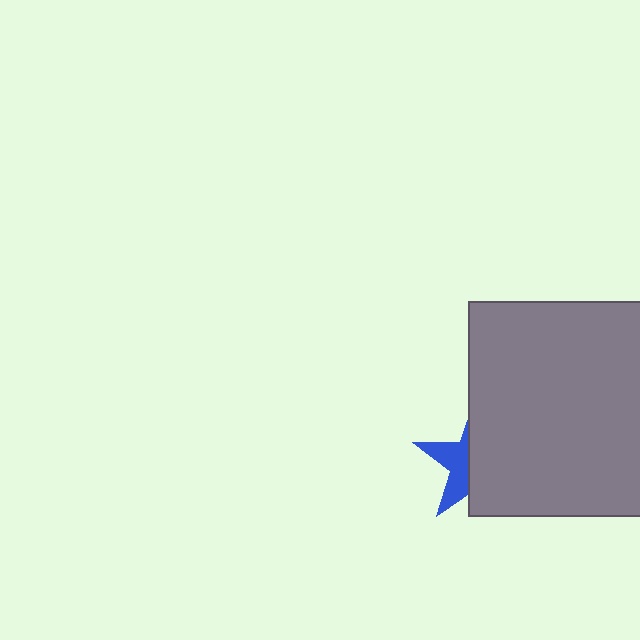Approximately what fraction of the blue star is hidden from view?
Roughly 63% of the blue star is hidden behind the gray rectangle.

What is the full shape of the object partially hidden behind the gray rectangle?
The partially hidden object is a blue star.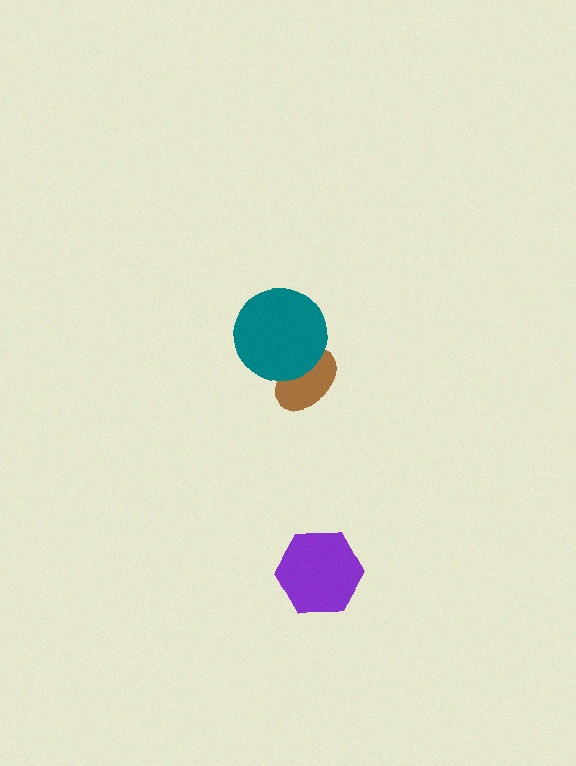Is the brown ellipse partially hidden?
Yes, it is partially covered by another shape.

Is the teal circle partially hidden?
No, no other shape covers it.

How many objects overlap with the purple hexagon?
0 objects overlap with the purple hexagon.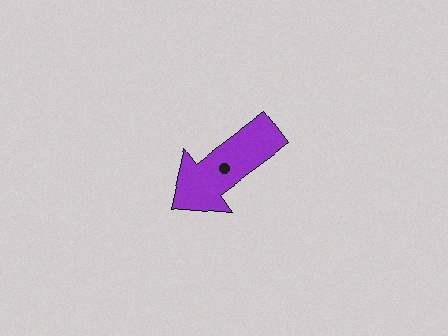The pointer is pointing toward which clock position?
Roughly 8 o'clock.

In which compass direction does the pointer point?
Southwest.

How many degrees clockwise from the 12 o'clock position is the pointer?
Approximately 234 degrees.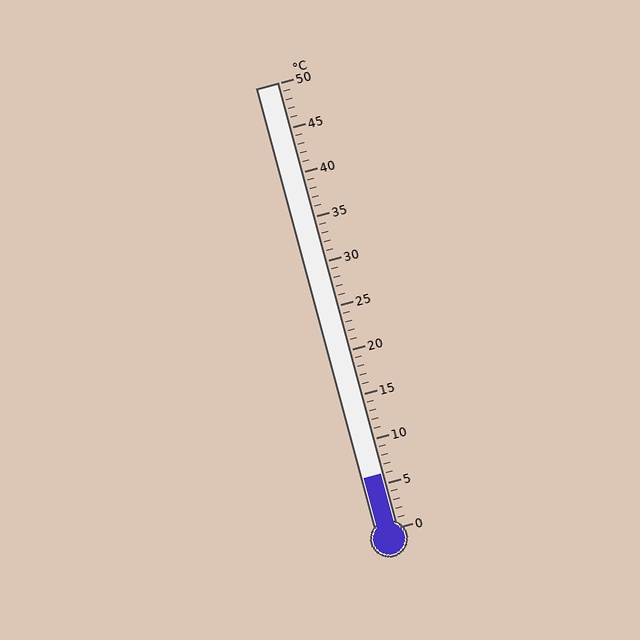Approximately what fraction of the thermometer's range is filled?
The thermometer is filled to approximately 10% of its range.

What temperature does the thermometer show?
The thermometer shows approximately 6°C.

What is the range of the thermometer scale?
The thermometer scale ranges from 0°C to 50°C.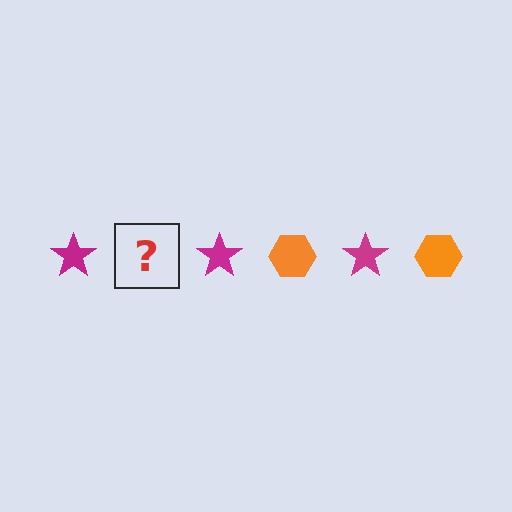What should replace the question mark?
The question mark should be replaced with an orange hexagon.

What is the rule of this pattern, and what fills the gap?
The rule is that the pattern alternates between magenta star and orange hexagon. The gap should be filled with an orange hexagon.